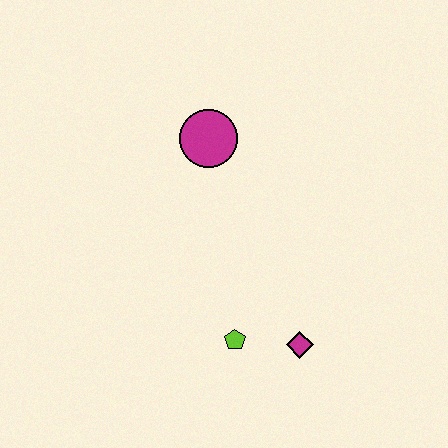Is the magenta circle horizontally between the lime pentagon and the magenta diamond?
No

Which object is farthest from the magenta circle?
The magenta diamond is farthest from the magenta circle.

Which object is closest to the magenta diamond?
The lime pentagon is closest to the magenta diamond.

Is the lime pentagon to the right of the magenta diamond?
No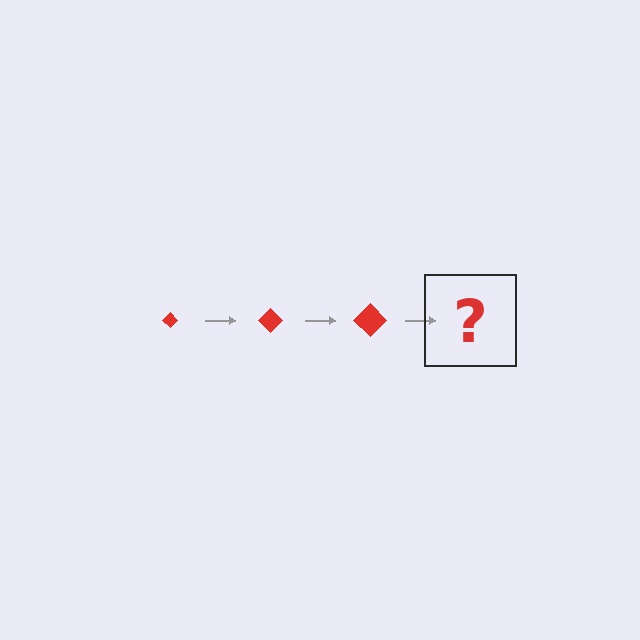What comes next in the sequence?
The next element should be a red diamond, larger than the previous one.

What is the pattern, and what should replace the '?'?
The pattern is that the diamond gets progressively larger each step. The '?' should be a red diamond, larger than the previous one.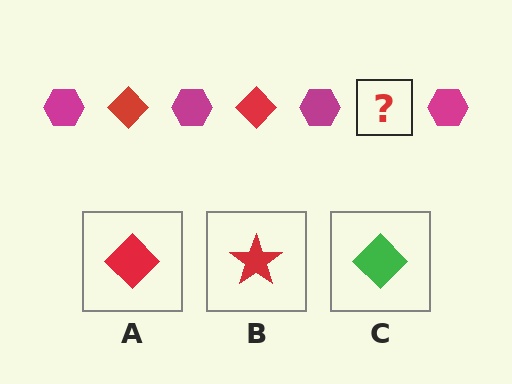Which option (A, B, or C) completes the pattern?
A.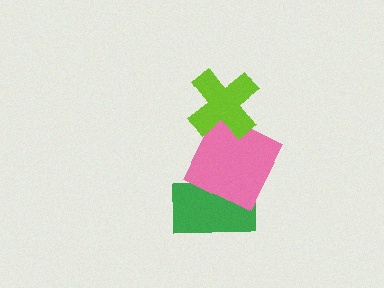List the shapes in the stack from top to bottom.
From top to bottom: the lime cross, the pink square, the green rectangle.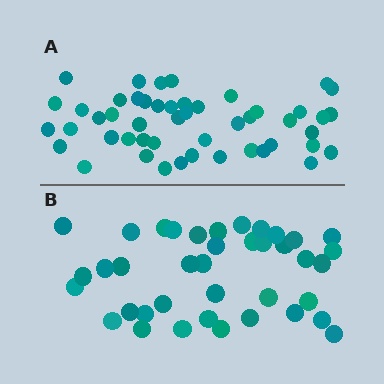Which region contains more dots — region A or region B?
Region A (the top region) has more dots.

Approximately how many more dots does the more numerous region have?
Region A has roughly 10 or so more dots than region B.